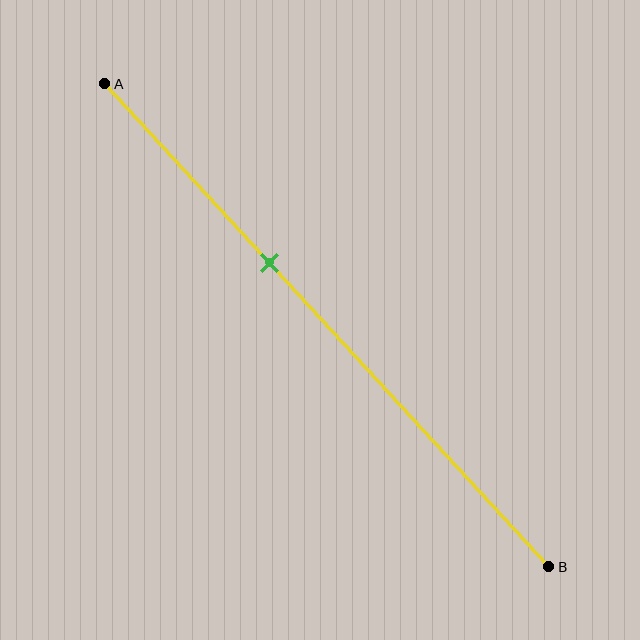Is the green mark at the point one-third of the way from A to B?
No, the mark is at about 35% from A, not at the 33% one-third point.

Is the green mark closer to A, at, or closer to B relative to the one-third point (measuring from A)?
The green mark is closer to point B than the one-third point of segment AB.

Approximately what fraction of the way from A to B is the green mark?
The green mark is approximately 35% of the way from A to B.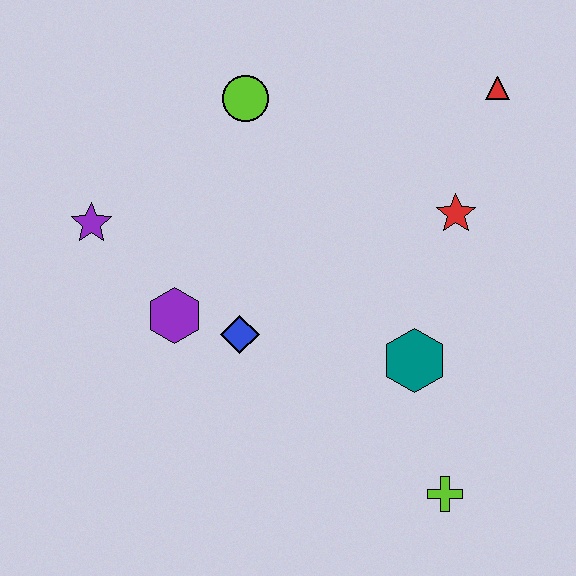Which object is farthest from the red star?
The purple star is farthest from the red star.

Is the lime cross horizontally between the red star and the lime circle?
Yes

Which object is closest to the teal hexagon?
The lime cross is closest to the teal hexagon.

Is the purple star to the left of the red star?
Yes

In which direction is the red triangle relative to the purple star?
The red triangle is to the right of the purple star.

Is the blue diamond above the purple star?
No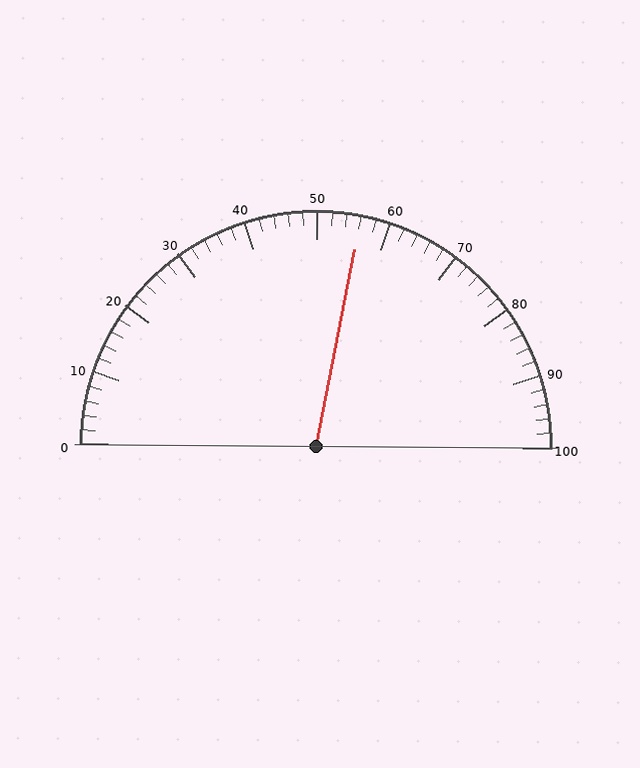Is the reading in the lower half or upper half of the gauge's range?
The reading is in the upper half of the range (0 to 100).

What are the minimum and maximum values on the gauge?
The gauge ranges from 0 to 100.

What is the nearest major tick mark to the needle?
The nearest major tick mark is 60.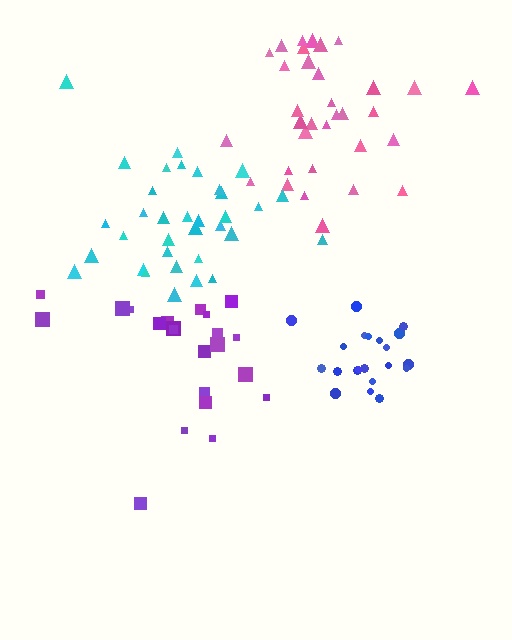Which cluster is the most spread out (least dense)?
Purple.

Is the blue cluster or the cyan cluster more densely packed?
Blue.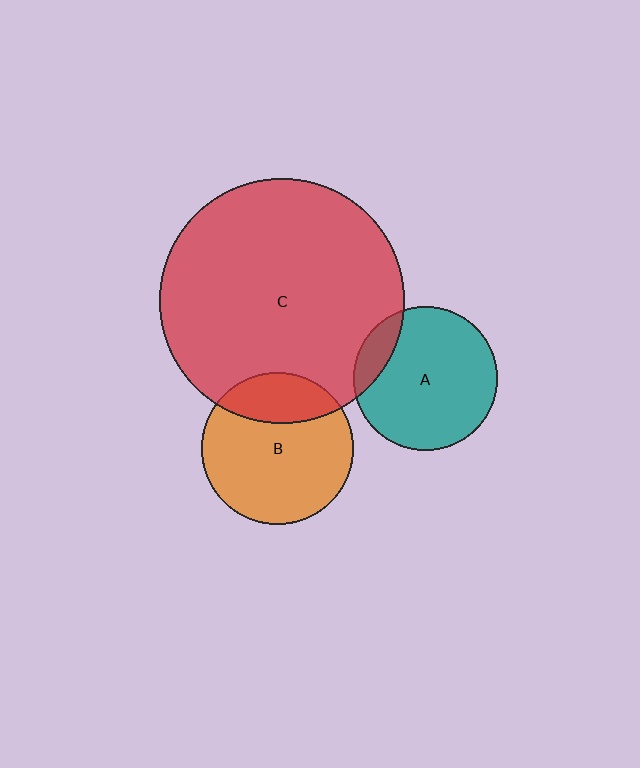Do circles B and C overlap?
Yes.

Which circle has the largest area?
Circle C (red).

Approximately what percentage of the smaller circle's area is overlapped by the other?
Approximately 25%.